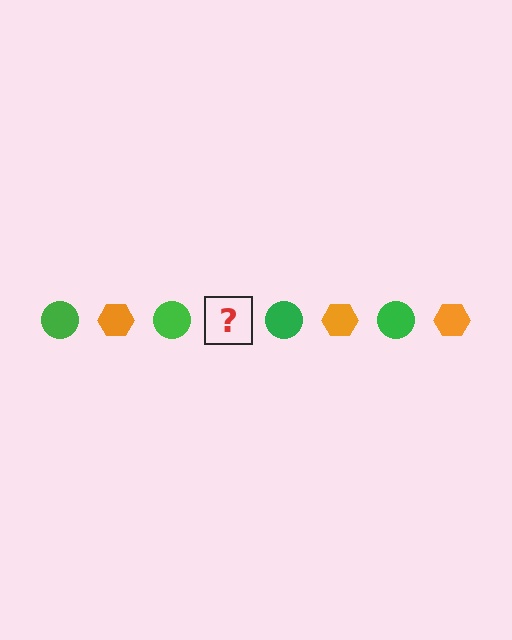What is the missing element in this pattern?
The missing element is an orange hexagon.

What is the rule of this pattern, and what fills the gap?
The rule is that the pattern alternates between green circle and orange hexagon. The gap should be filled with an orange hexagon.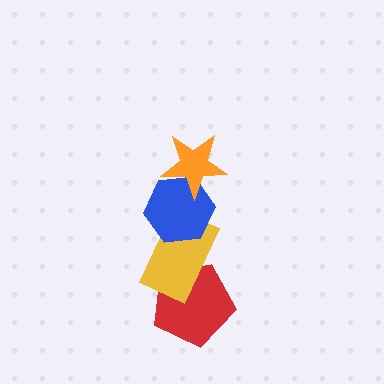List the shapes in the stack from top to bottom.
From top to bottom: the orange star, the blue hexagon, the yellow rectangle, the red pentagon.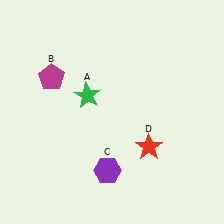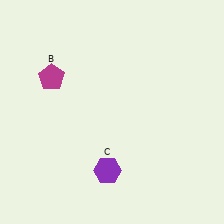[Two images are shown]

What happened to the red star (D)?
The red star (D) was removed in Image 2. It was in the bottom-right area of Image 1.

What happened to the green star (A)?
The green star (A) was removed in Image 2. It was in the top-left area of Image 1.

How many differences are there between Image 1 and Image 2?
There are 2 differences between the two images.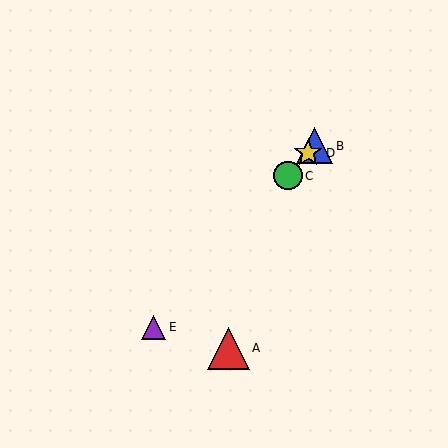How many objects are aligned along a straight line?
4 objects (B, C, D, E) are aligned along a straight line.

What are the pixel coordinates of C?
Object C is at (288, 176).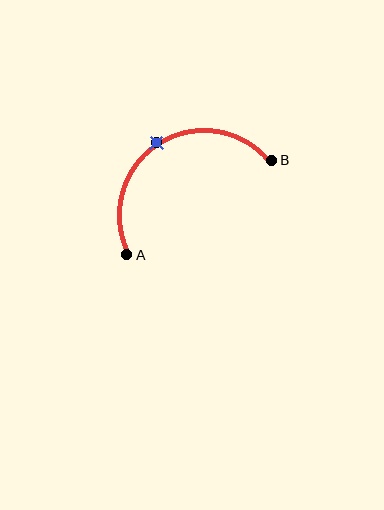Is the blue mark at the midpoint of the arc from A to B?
Yes. The blue mark lies on the arc at equal arc-length from both A and B — it is the arc midpoint.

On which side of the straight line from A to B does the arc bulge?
The arc bulges above the straight line connecting A and B.